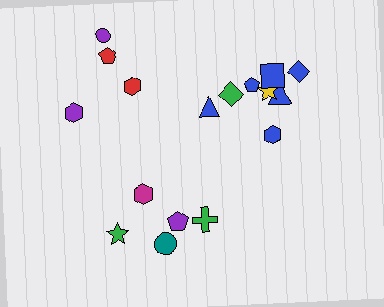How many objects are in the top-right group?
There are 8 objects.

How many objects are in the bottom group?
There are 5 objects.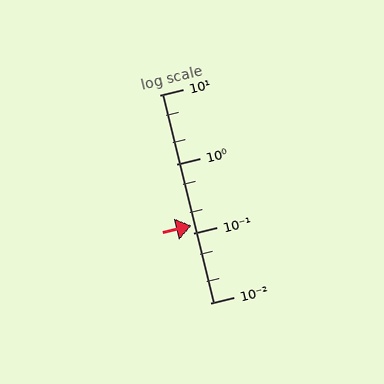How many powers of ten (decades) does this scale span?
The scale spans 3 decades, from 0.01 to 10.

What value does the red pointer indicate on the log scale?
The pointer indicates approximately 0.13.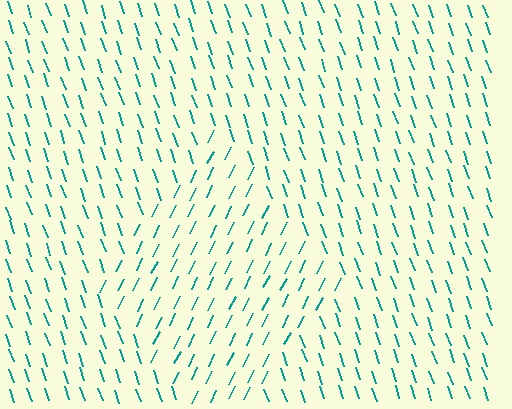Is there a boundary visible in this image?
Yes, there is a texture boundary formed by a change in line orientation.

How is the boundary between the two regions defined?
The boundary is defined purely by a change in line orientation (approximately 45 degrees difference). All lines are the same color and thickness.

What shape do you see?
I see a diamond.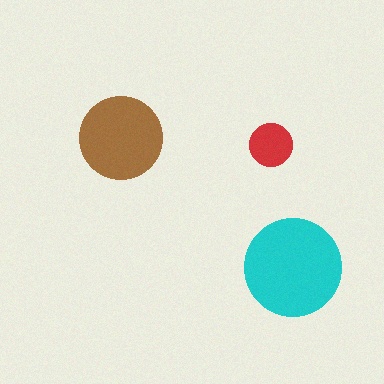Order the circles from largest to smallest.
the cyan one, the brown one, the red one.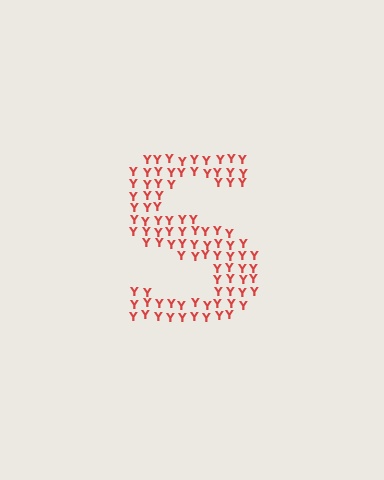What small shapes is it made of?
It is made of small letter Y's.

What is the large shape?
The large shape is the letter S.